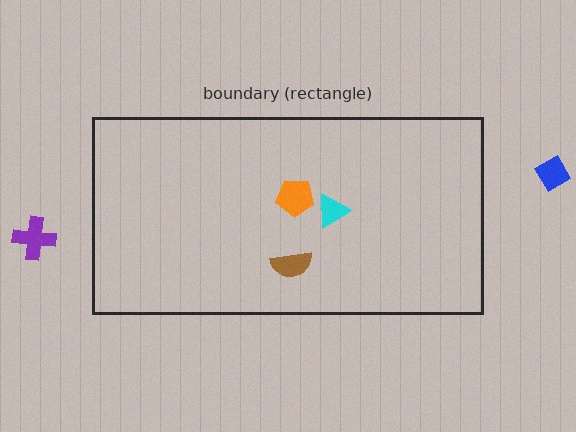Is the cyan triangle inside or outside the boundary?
Inside.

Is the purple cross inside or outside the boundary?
Outside.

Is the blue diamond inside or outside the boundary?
Outside.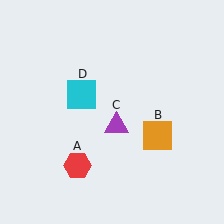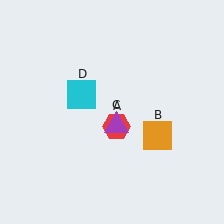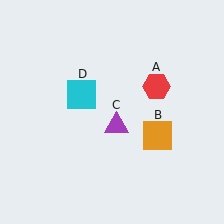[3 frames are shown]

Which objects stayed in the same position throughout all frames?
Orange square (object B) and purple triangle (object C) and cyan square (object D) remained stationary.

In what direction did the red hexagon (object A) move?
The red hexagon (object A) moved up and to the right.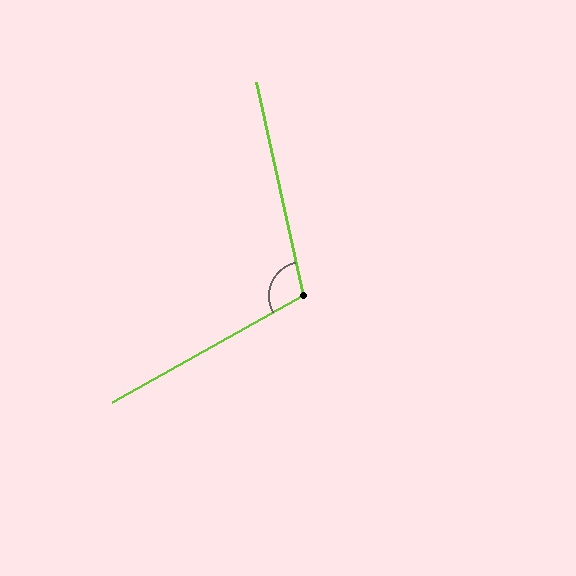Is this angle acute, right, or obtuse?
It is obtuse.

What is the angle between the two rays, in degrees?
Approximately 107 degrees.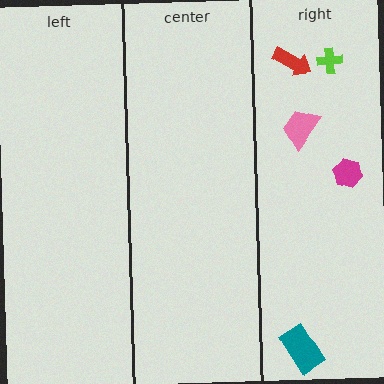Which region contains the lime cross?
The right region.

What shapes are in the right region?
The pink trapezoid, the lime cross, the teal rectangle, the red arrow, the magenta hexagon.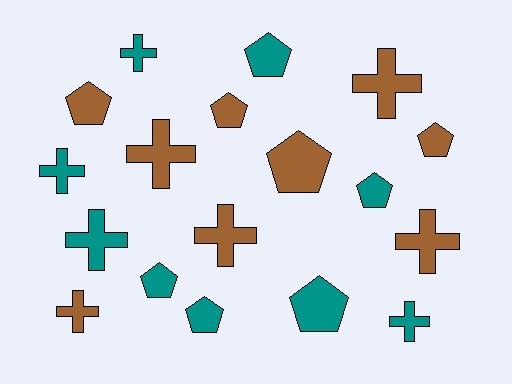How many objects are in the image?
There are 18 objects.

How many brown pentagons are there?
There are 4 brown pentagons.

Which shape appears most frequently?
Cross, with 9 objects.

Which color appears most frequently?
Brown, with 9 objects.